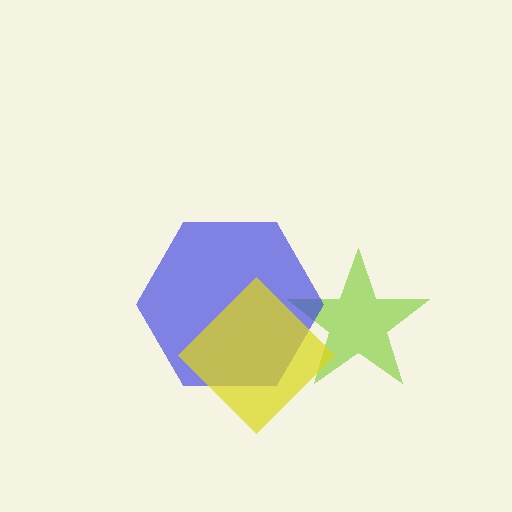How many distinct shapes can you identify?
There are 3 distinct shapes: a lime star, a blue hexagon, a yellow diamond.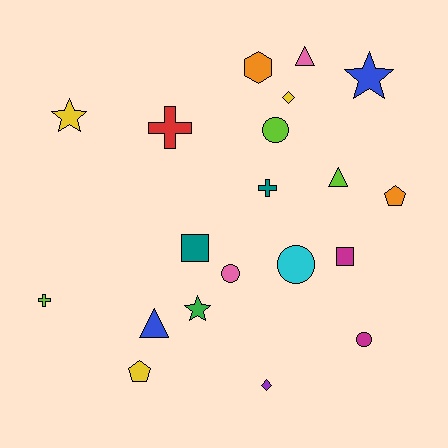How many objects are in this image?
There are 20 objects.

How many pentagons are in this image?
There are 2 pentagons.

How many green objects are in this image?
There is 1 green object.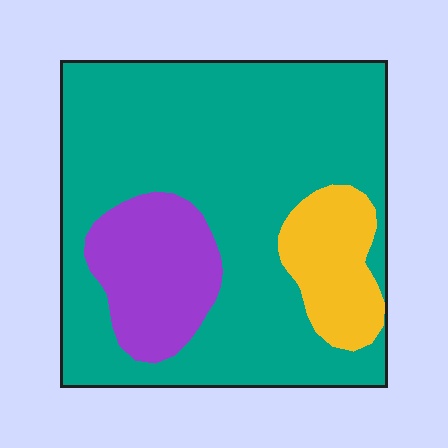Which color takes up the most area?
Teal, at roughly 75%.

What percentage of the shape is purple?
Purple takes up about one sixth (1/6) of the shape.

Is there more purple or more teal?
Teal.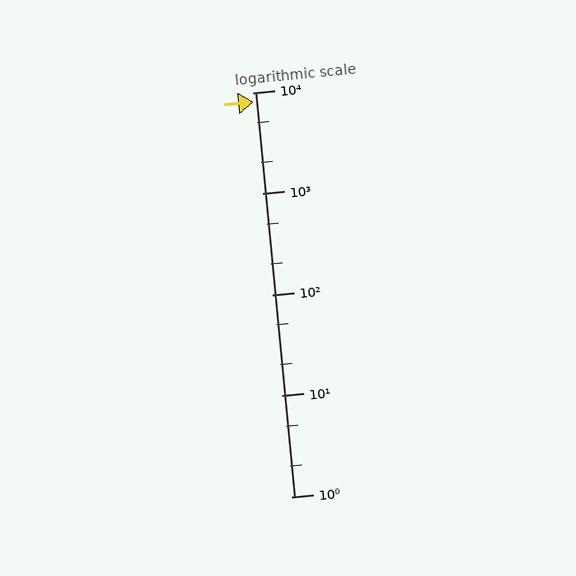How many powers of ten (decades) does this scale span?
The scale spans 4 decades, from 1 to 10000.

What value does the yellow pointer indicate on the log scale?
The pointer indicates approximately 8000.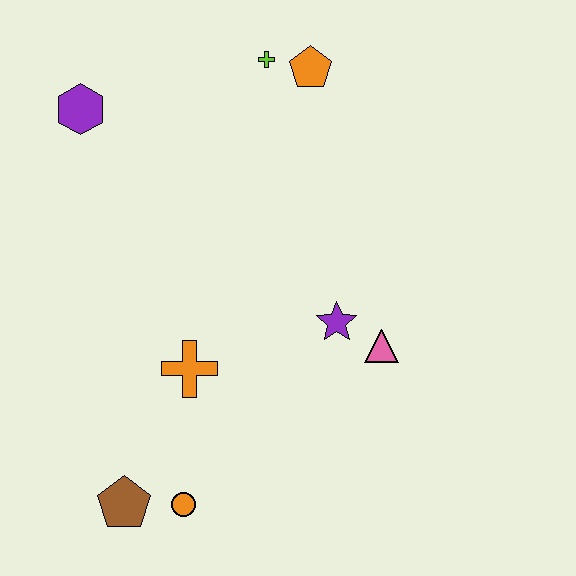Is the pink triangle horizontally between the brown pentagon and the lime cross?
No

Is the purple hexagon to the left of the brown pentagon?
Yes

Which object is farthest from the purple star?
The purple hexagon is farthest from the purple star.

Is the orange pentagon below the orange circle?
No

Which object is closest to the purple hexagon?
The lime cross is closest to the purple hexagon.